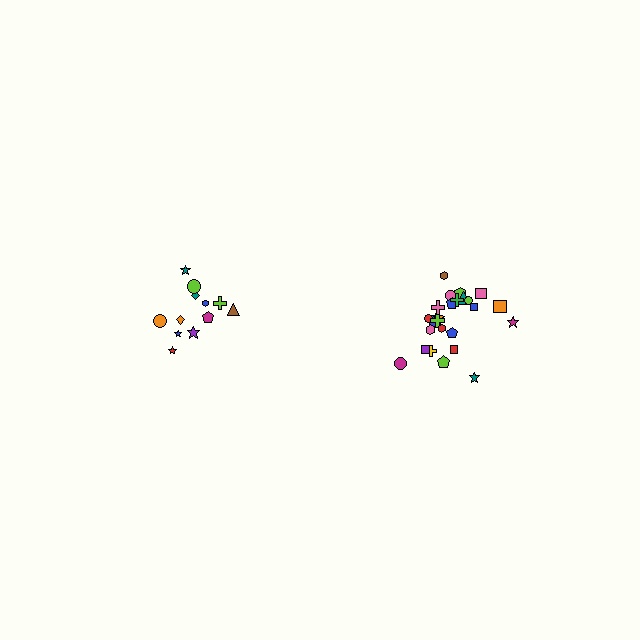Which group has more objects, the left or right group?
The right group.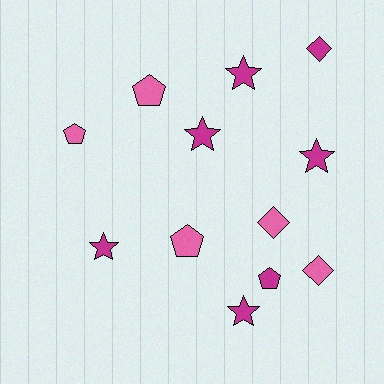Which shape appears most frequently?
Star, with 5 objects.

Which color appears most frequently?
Magenta, with 7 objects.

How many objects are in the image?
There are 12 objects.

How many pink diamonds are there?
There are 2 pink diamonds.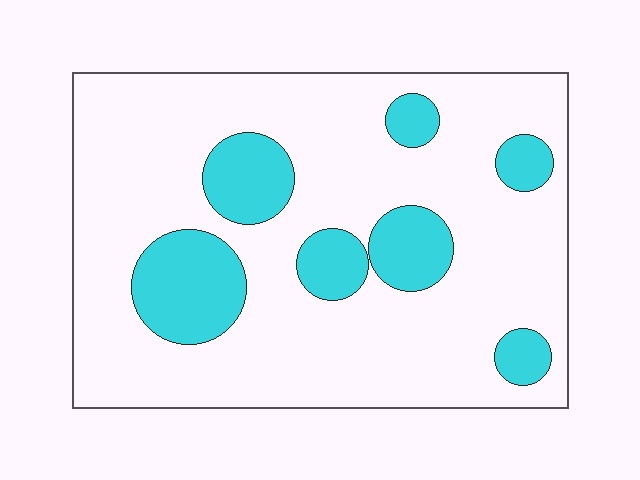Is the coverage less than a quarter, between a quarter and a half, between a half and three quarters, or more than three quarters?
Less than a quarter.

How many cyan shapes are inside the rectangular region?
7.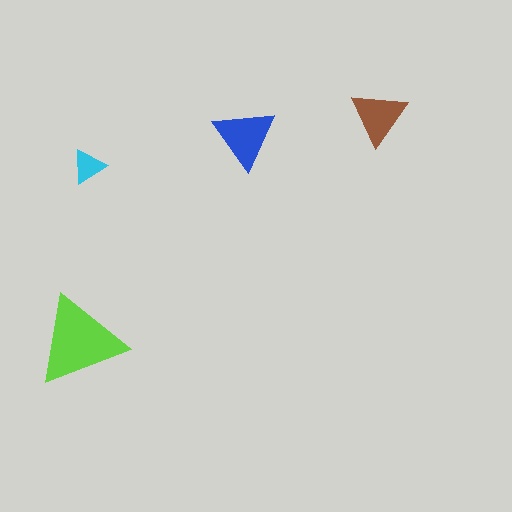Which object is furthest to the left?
The lime triangle is leftmost.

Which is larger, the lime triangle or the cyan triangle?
The lime one.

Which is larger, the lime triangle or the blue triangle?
The lime one.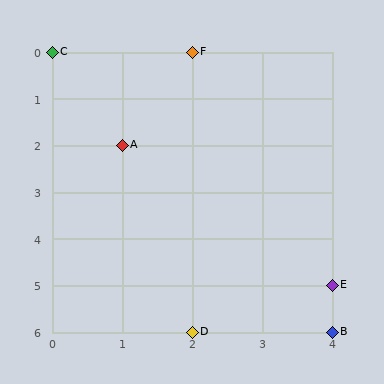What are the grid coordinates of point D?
Point D is at grid coordinates (2, 6).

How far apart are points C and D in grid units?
Points C and D are 2 columns and 6 rows apart (about 6.3 grid units diagonally).